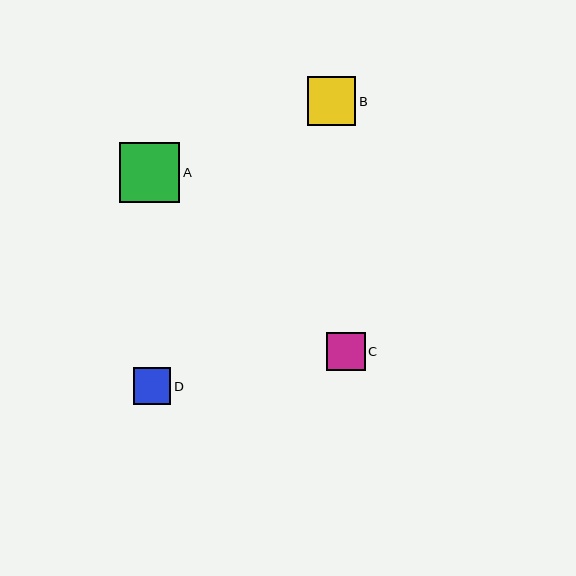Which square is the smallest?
Square D is the smallest with a size of approximately 37 pixels.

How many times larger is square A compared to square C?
Square A is approximately 1.6 times the size of square C.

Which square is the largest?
Square A is the largest with a size of approximately 60 pixels.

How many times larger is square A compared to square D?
Square A is approximately 1.6 times the size of square D.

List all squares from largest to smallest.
From largest to smallest: A, B, C, D.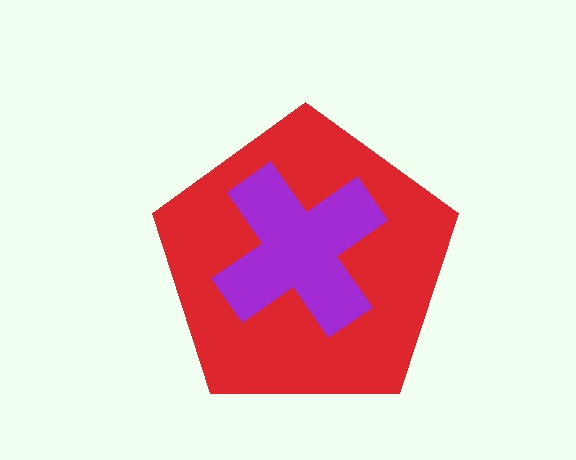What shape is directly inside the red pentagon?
The purple cross.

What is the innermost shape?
The purple cross.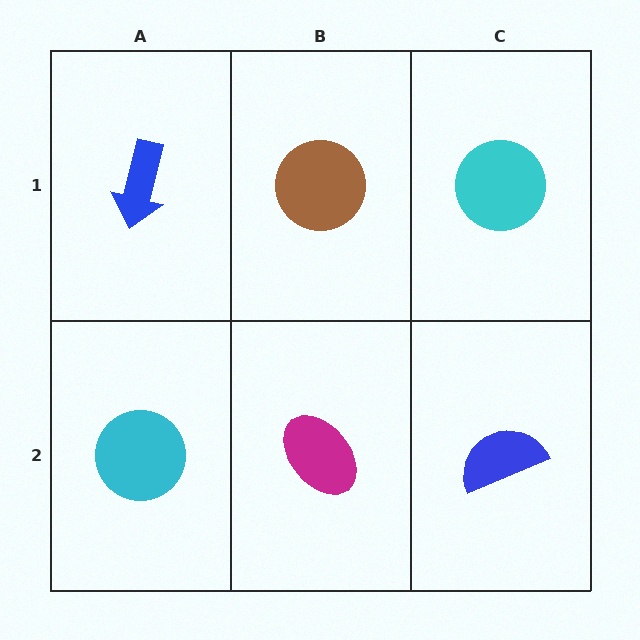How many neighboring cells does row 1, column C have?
2.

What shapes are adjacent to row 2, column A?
A blue arrow (row 1, column A), a magenta ellipse (row 2, column B).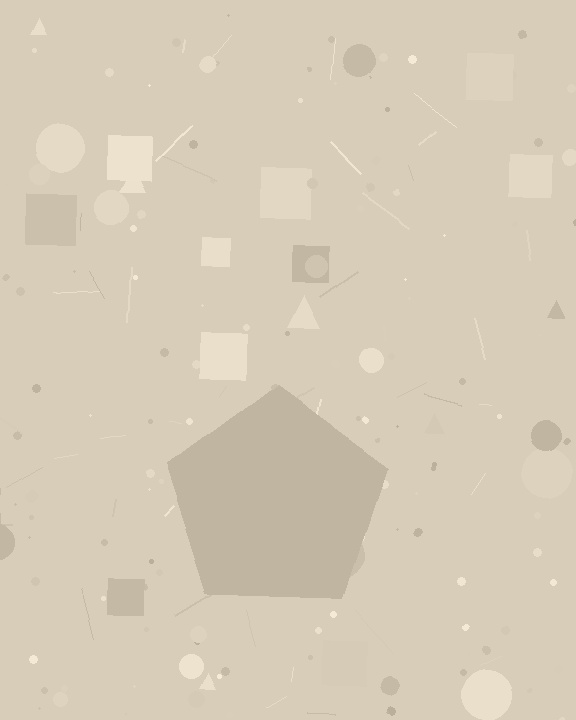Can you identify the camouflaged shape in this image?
The camouflaged shape is a pentagon.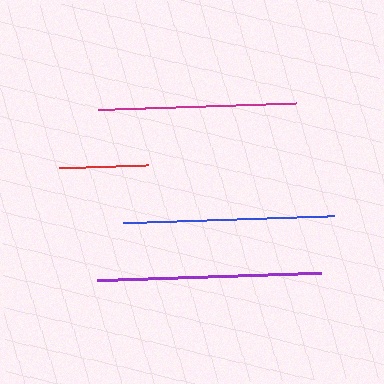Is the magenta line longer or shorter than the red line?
The magenta line is longer than the red line.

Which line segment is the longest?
The purple line is the longest at approximately 224 pixels.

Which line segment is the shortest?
The red line is the shortest at approximately 89 pixels.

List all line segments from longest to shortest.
From longest to shortest: purple, blue, magenta, red.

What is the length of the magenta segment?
The magenta segment is approximately 198 pixels long.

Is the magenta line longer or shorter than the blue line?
The blue line is longer than the magenta line.